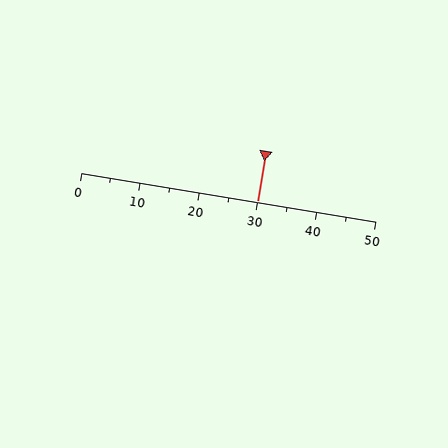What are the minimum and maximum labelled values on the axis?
The axis runs from 0 to 50.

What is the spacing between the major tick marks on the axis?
The major ticks are spaced 10 apart.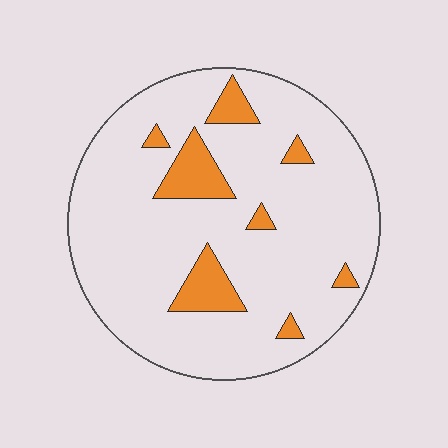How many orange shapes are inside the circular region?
8.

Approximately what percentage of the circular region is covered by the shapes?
Approximately 10%.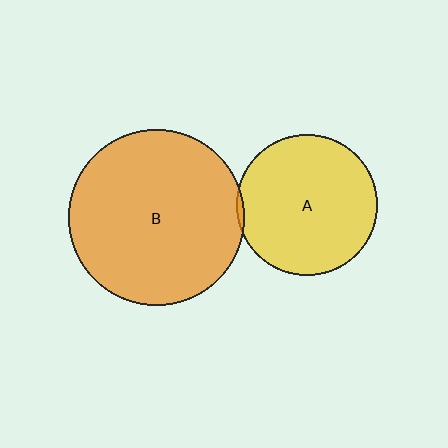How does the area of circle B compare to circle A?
Approximately 1.6 times.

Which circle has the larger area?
Circle B (orange).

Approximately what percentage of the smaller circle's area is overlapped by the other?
Approximately 5%.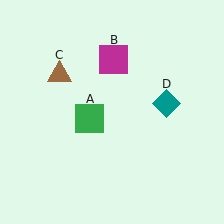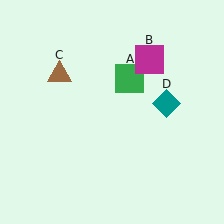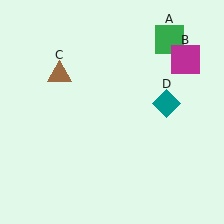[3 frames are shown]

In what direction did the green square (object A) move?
The green square (object A) moved up and to the right.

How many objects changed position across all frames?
2 objects changed position: green square (object A), magenta square (object B).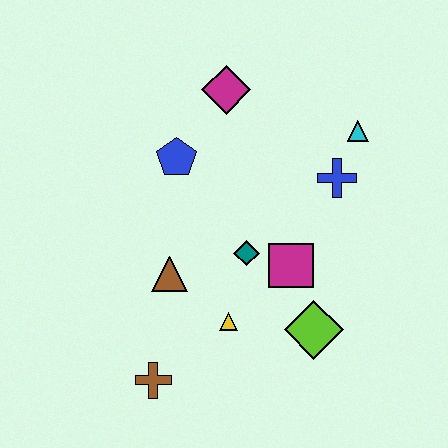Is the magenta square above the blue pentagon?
No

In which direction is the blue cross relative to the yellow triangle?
The blue cross is above the yellow triangle.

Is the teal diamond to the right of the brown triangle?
Yes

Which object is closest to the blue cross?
The cyan triangle is closest to the blue cross.